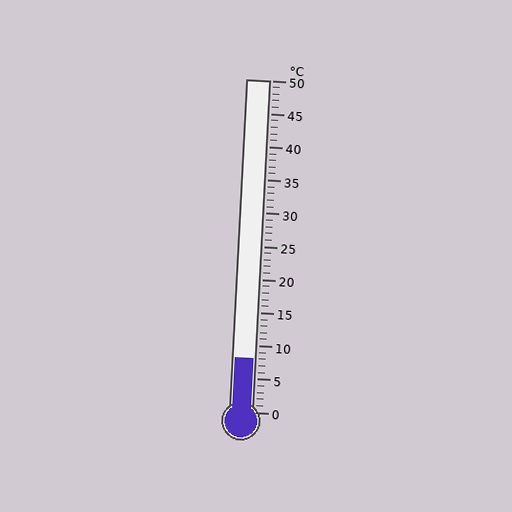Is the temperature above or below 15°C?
The temperature is below 15°C.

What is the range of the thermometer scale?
The thermometer scale ranges from 0°C to 50°C.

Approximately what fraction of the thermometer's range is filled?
The thermometer is filled to approximately 15% of its range.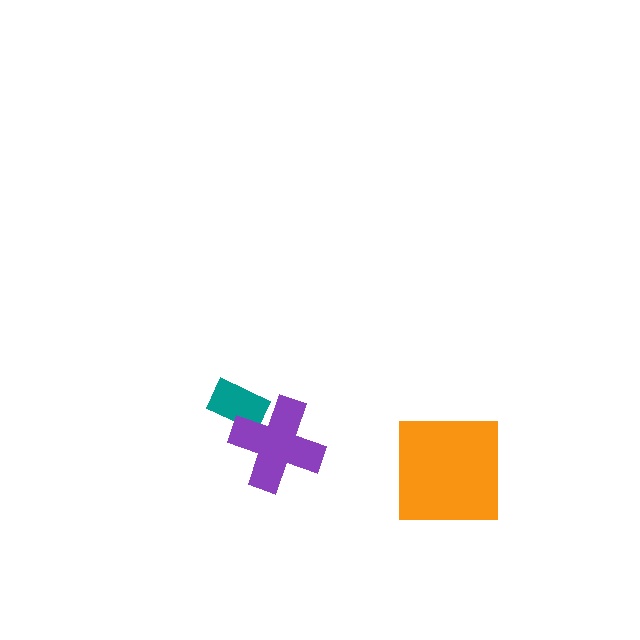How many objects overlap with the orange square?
0 objects overlap with the orange square.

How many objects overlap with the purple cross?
1 object overlaps with the purple cross.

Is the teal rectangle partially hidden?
Yes, it is partially covered by another shape.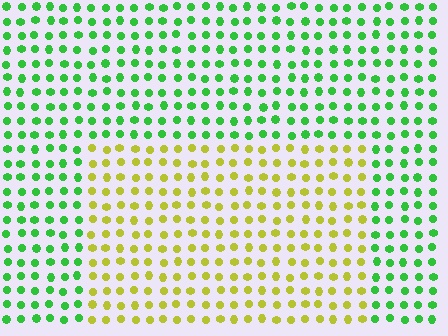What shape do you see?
I see a rectangle.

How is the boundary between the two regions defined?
The boundary is defined purely by a slight shift in hue (about 58 degrees). Spacing, size, and orientation are identical on both sides.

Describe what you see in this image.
The image is filled with small green elements in a uniform arrangement. A rectangle-shaped region is visible where the elements are tinted to a slightly different hue, forming a subtle color boundary.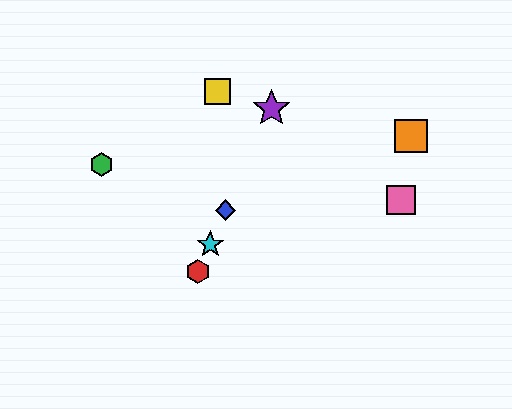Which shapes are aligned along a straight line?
The red hexagon, the blue diamond, the purple star, the cyan star are aligned along a straight line.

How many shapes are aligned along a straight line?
4 shapes (the red hexagon, the blue diamond, the purple star, the cyan star) are aligned along a straight line.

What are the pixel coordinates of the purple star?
The purple star is at (272, 108).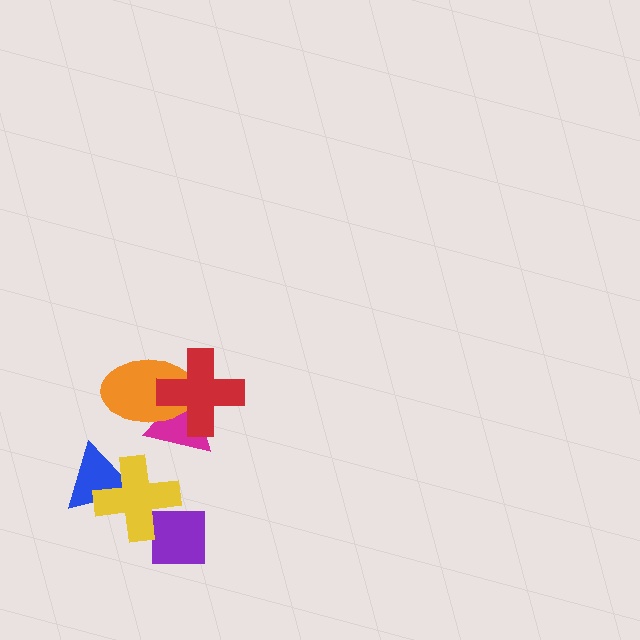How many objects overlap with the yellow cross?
2 objects overlap with the yellow cross.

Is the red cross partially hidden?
No, no other shape covers it.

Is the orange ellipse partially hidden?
Yes, it is partially covered by another shape.